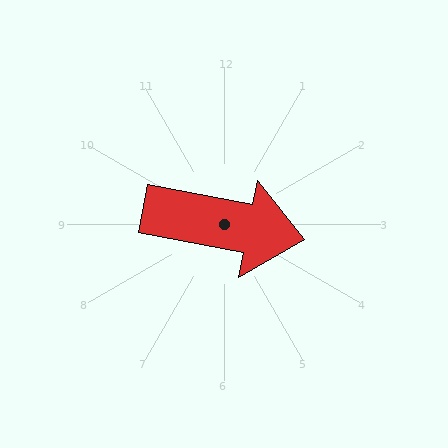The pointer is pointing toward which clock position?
Roughly 3 o'clock.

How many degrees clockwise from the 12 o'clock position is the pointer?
Approximately 101 degrees.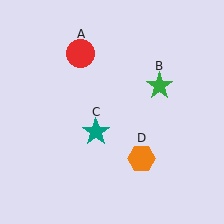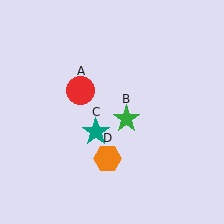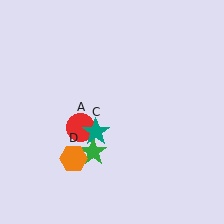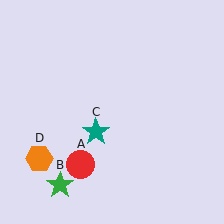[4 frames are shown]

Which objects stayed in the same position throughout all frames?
Teal star (object C) remained stationary.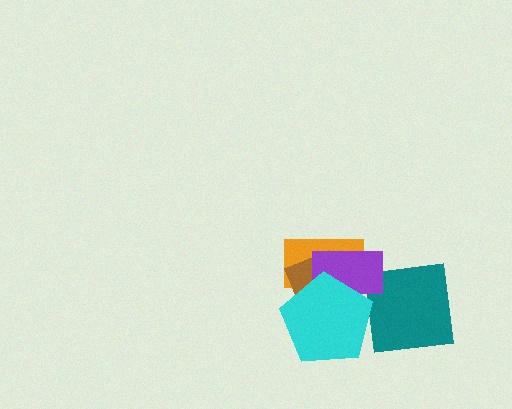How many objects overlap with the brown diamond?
3 objects overlap with the brown diamond.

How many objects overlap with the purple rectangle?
3 objects overlap with the purple rectangle.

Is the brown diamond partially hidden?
Yes, it is partially covered by another shape.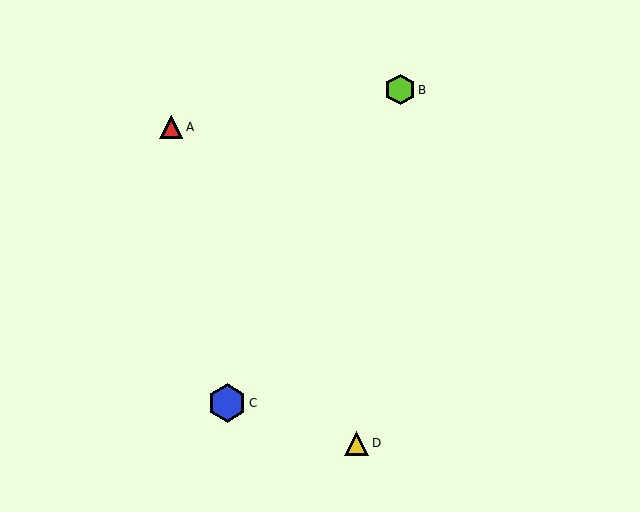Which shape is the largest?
The blue hexagon (labeled C) is the largest.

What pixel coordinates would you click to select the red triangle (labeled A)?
Click at (171, 127) to select the red triangle A.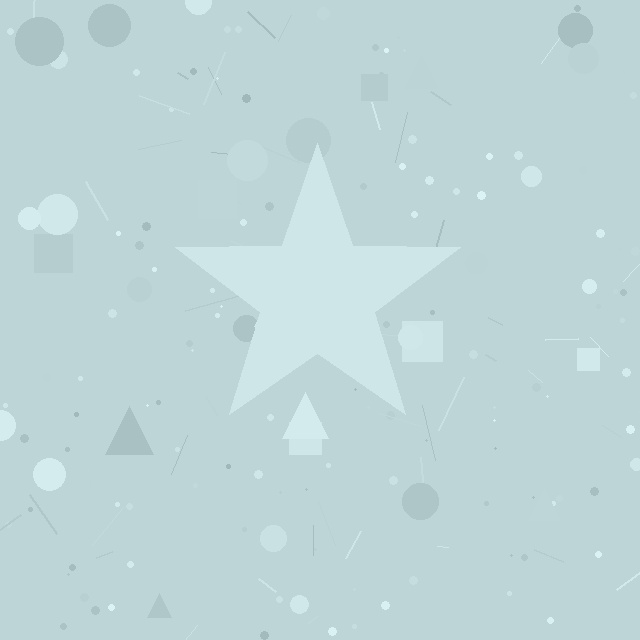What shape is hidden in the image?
A star is hidden in the image.